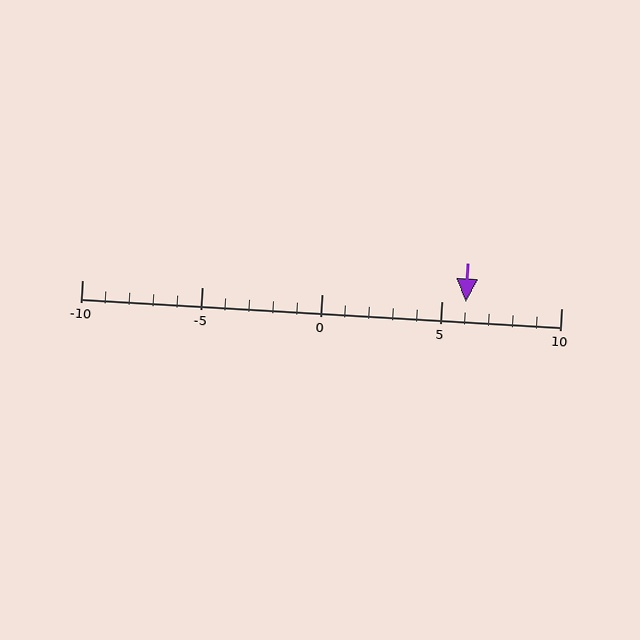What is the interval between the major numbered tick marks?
The major tick marks are spaced 5 units apart.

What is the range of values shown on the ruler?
The ruler shows values from -10 to 10.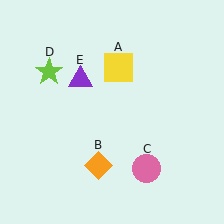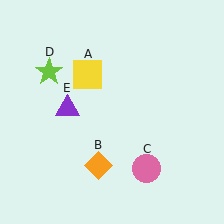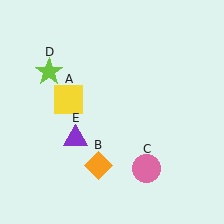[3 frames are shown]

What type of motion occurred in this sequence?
The yellow square (object A), purple triangle (object E) rotated counterclockwise around the center of the scene.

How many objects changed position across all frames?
2 objects changed position: yellow square (object A), purple triangle (object E).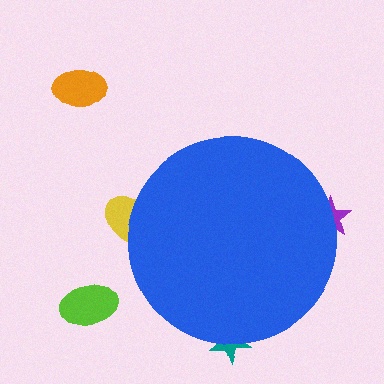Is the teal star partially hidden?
Yes, the teal star is partially hidden behind the blue circle.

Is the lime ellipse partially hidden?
No, the lime ellipse is fully visible.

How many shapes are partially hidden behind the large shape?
3 shapes are partially hidden.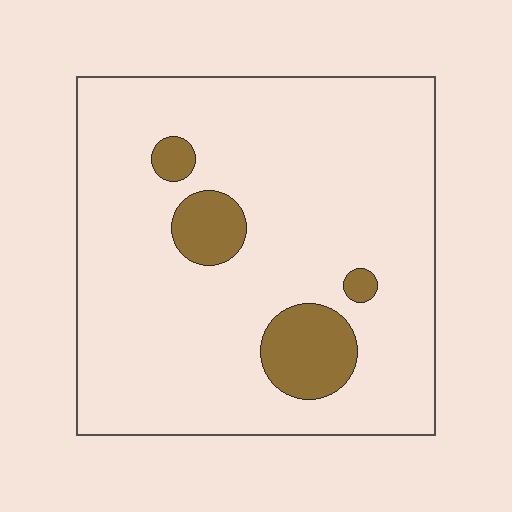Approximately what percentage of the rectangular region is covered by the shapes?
Approximately 10%.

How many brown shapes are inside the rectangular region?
4.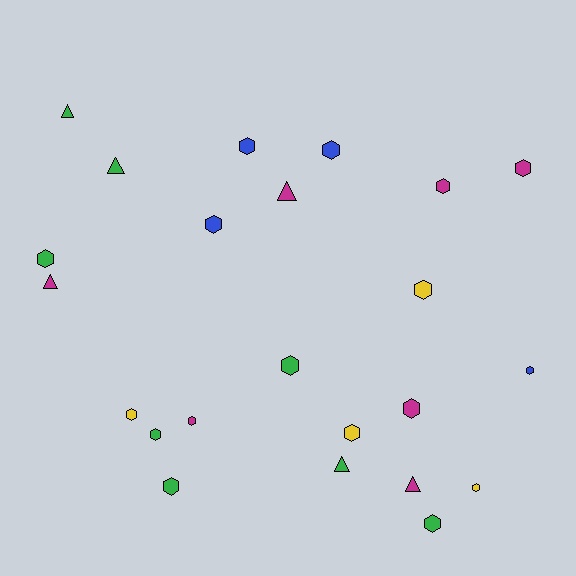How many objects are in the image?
There are 23 objects.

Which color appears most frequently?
Green, with 8 objects.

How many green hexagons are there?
There are 5 green hexagons.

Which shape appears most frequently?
Hexagon, with 17 objects.